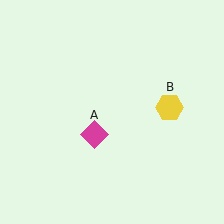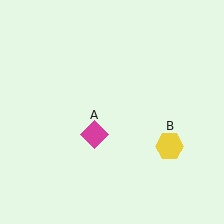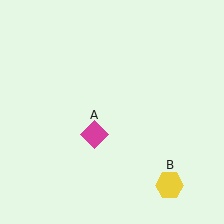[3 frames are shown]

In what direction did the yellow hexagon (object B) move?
The yellow hexagon (object B) moved down.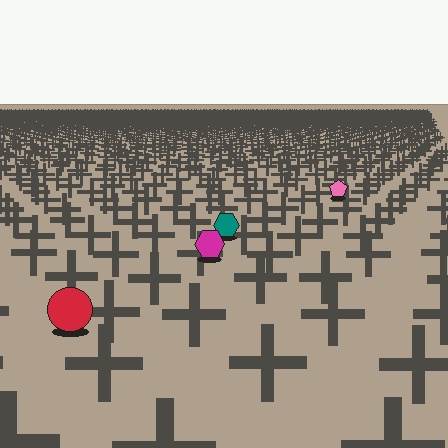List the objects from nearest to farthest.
From nearest to farthest: the red circle, the magenta hexagon, the teal hexagon, the pink pentagon.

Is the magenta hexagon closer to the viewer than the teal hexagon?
Yes. The magenta hexagon is closer — you can tell from the texture gradient: the ground texture is coarser near it.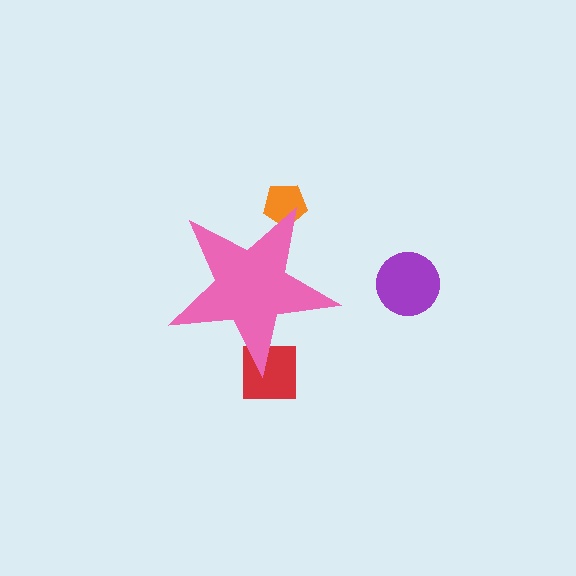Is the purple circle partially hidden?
No, the purple circle is fully visible.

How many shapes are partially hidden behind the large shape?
2 shapes are partially hidden.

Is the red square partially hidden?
Yes, the red square is partially hidden behind the pink star.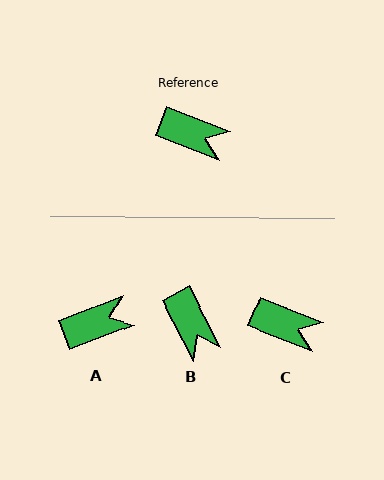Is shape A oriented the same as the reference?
No, it is off by about 43 degrees.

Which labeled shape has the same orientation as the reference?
C.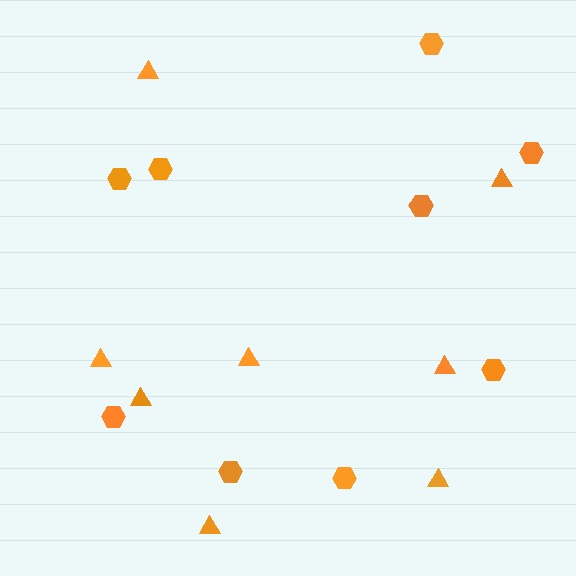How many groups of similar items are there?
There are 2 groups: one group of hexagons (9) and one group of triangles (8).